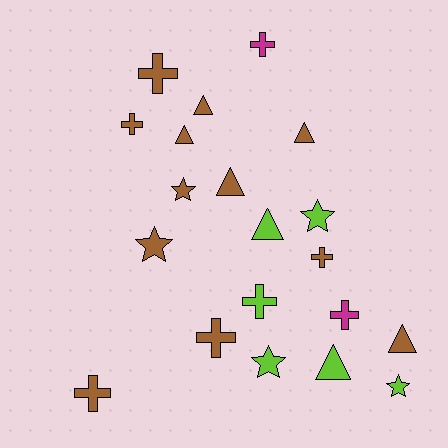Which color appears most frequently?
Brown, with 12 objects.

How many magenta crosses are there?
There are 2 magenta crosses.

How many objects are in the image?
There are 20 objects.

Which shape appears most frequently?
Cross, with 8 objects.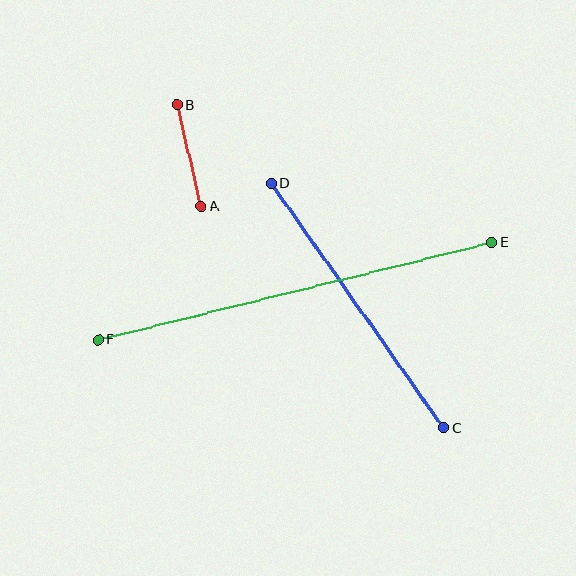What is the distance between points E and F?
The distance is approximately 406 pixels.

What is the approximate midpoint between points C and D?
The midpoint is at approximately (357, 306) pixels.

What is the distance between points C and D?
The distance is approximately 299 pixels.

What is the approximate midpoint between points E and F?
The midpoint is at approximately (295, 291) pixels.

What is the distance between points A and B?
The distance is approximately 104 pixels.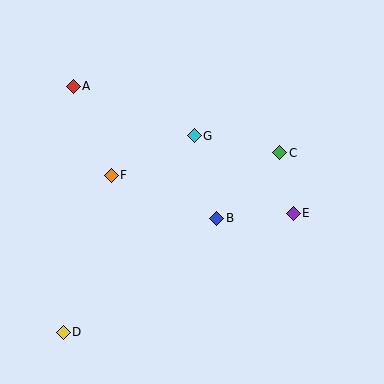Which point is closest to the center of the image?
Point B at (217, 218) is closest to the center.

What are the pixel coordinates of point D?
Point D is at (63, 332).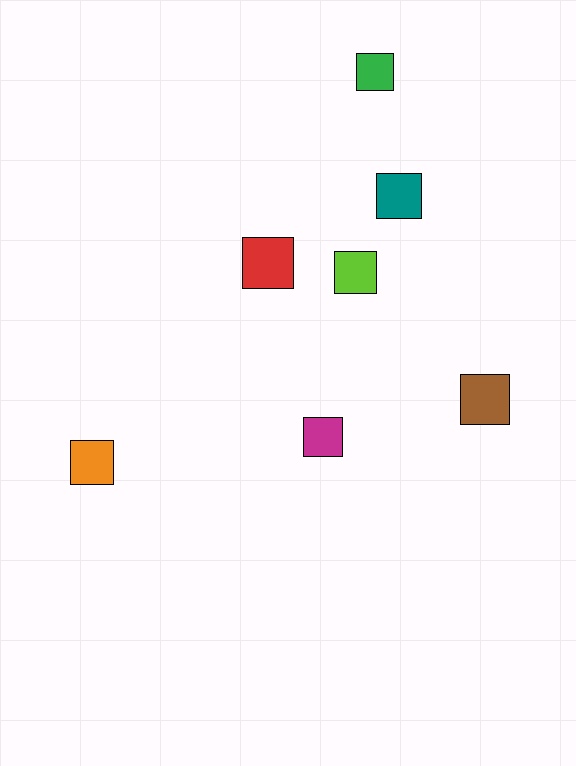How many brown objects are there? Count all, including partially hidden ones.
There is 1 brown object.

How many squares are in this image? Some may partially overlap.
There are 7 squares.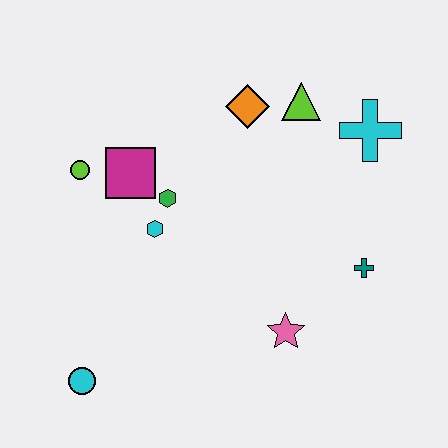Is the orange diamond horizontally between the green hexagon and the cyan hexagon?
No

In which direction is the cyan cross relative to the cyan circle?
The cyan cross is to the right of the cyan circle.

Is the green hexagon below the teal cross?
No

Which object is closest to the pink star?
The teal cross is closest to the pink star.